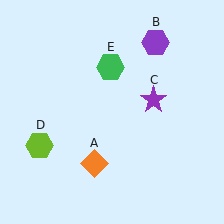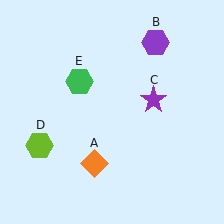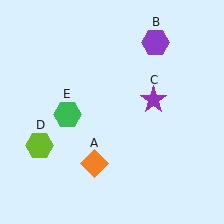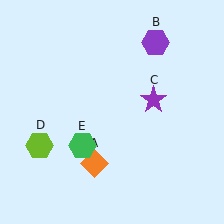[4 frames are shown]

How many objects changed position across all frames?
1 object changed position: green hexagon (object E).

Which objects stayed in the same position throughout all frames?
Orange diamond (object A) and purple hexagon (object B) and purple star (object C) and lime hexagon (object D) remained stationary.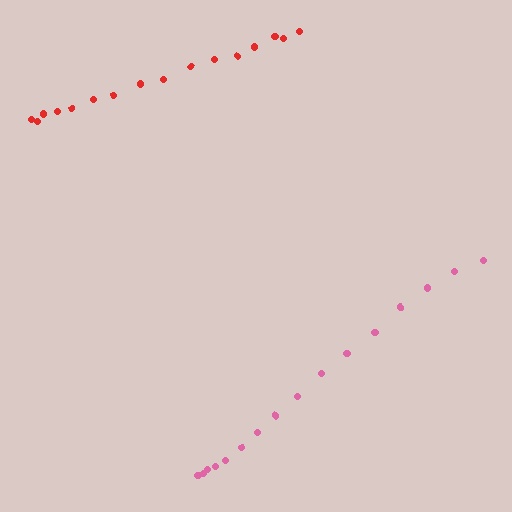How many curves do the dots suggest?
There are 2 distinct paths.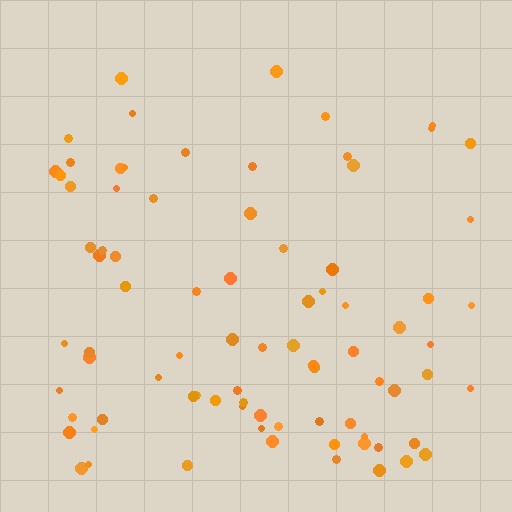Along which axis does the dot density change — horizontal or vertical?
Vertical.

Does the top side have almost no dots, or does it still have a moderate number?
Still a moderate number, just noticeably fewer than the bottom.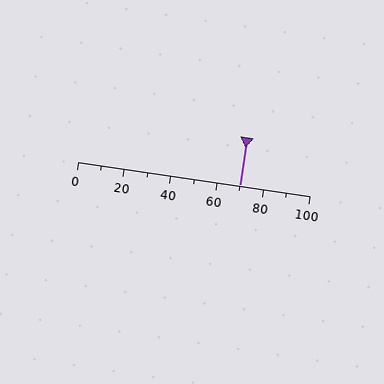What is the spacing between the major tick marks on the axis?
The major ticks are spaced 20 apart.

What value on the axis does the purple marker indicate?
The marker indicates approximately 70.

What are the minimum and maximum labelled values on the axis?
The axis runs from 0 to 100.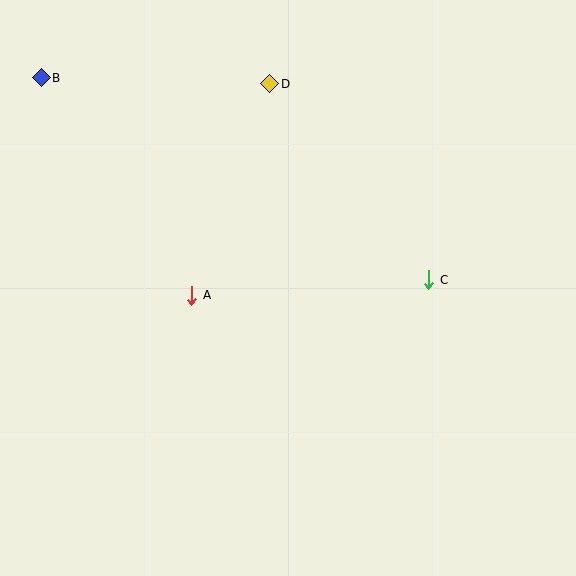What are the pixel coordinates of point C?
Point C is at (429, 280).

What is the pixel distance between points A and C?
The distance between A and C is 237 pixels.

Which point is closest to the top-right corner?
Point C is closest to the top-right corner.